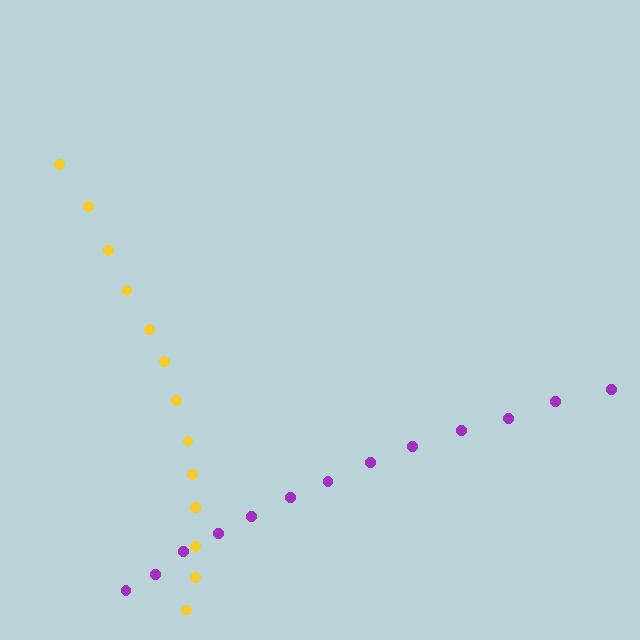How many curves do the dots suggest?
There are 2 distinct paths.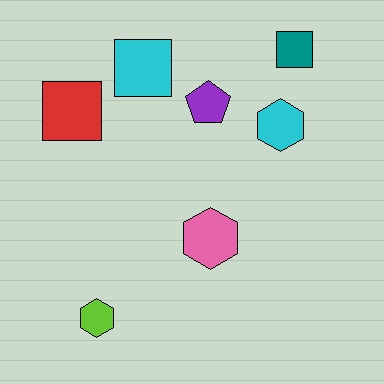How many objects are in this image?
There are 7 objects.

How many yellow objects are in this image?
There are no yellow objects.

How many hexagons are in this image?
There are 3 hexagons.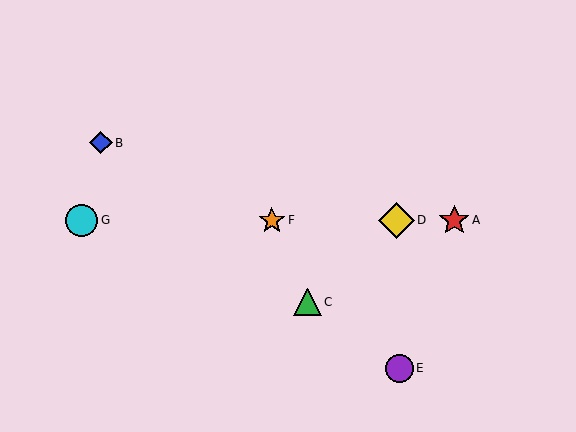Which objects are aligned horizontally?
Objects A, D, F, G are aligned horizontally.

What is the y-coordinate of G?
Object G is at y≈220.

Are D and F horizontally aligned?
Yes, both are at y≈220.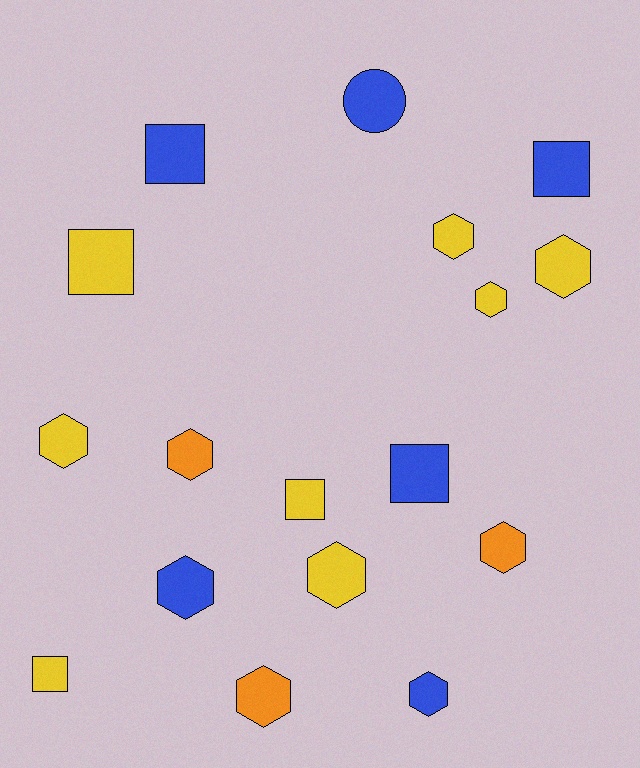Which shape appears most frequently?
Hexagon, with 10 objects.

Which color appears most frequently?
Yellow, with 8 objects.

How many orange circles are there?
There are no orange circles.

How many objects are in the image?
There are 17 objects.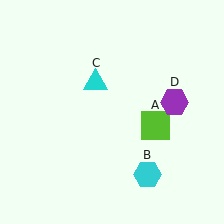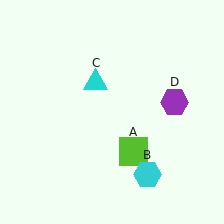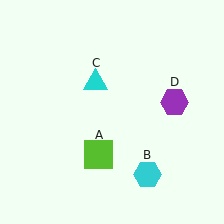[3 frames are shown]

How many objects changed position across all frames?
1 object changed position: lime square (object A).